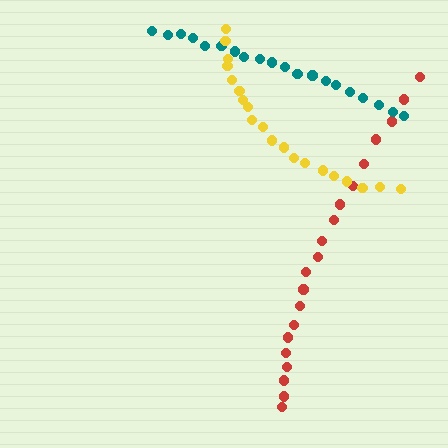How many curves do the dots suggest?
There are 3 distinct paths.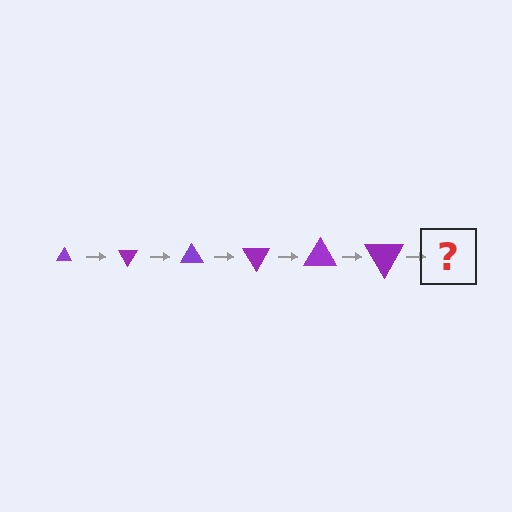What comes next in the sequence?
The next element should be a triangle, larger than the previous one and rotated 360 degrees from the start.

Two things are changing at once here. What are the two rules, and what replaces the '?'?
The two rules are that the triangle grows larger each step and it rotates 60 degrees each step. The '?' should be a triangle, larger than the previous one and rotated 360 degrees from the start.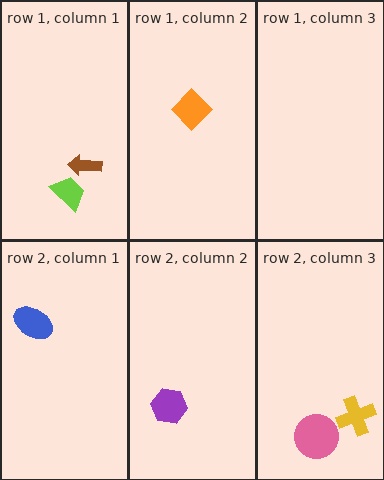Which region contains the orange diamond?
The row 1, column 2 region.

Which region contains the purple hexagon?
The row 2, column 2 region.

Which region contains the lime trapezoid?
The row 1, column 1 region.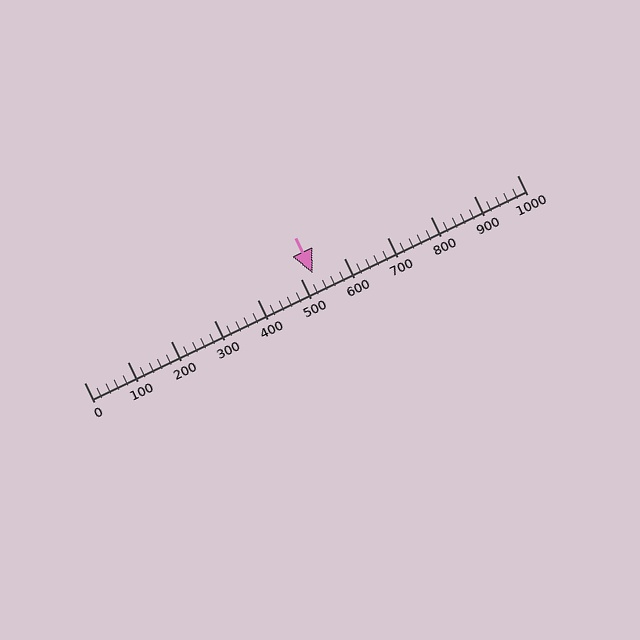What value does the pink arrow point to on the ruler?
The pink arrow points to approximately 528.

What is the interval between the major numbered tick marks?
The major tick marks are spaced 100 units apart.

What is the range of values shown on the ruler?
The ruler shows values from 0 to 1000.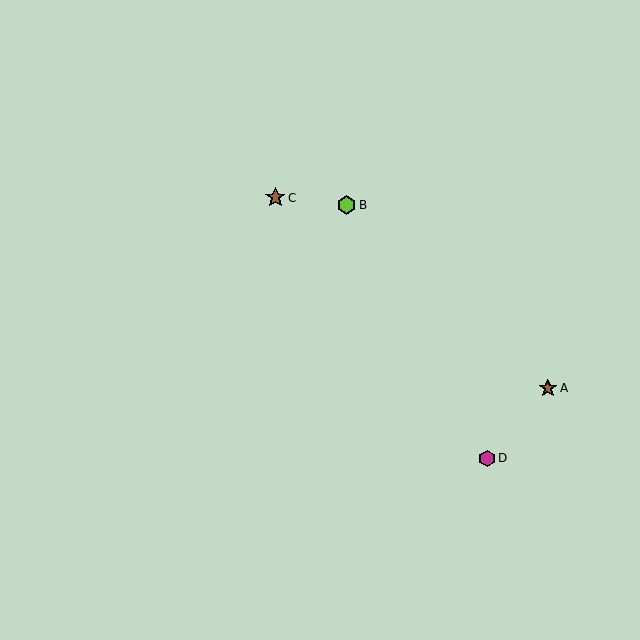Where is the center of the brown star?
The center of the brown star is at (548, 388).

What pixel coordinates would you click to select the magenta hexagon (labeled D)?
Click at (487, 458) to select the magenta hexagon D.